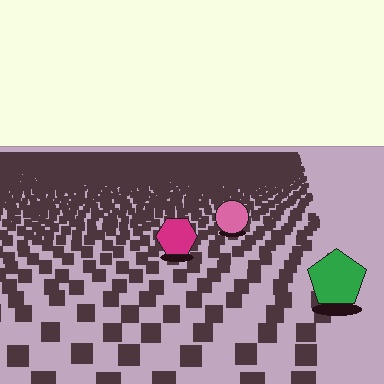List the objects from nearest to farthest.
From nearest to farthest: the green pentagon, the magenta hexagon, the pink circle.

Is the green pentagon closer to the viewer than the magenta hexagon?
Yes. The green pentagon is closer — you can tell from the texture gradient: the ground texture is coarser near it.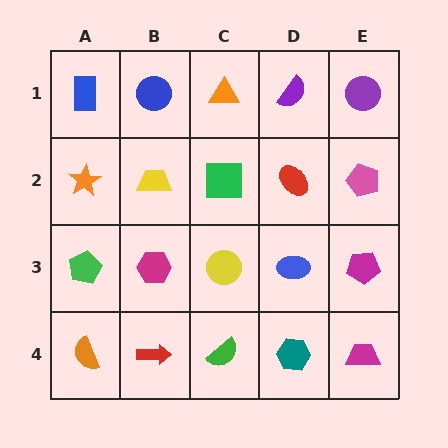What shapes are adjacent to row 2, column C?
An orange triangle (row 1, column C), a yellow circle (row 3, column C), a yellow trapezoid (row 2, column B), a red ellipse (row 2, column D).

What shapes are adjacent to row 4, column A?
A green pentagon (row 3, column A), a red arrow (row 4, column B).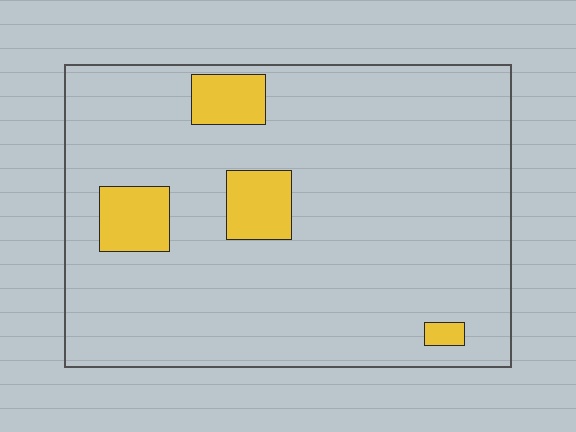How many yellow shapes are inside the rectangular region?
4.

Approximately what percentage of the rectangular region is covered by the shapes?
Approximately 10%.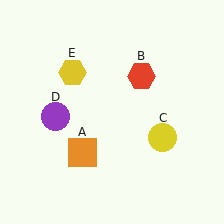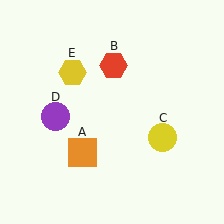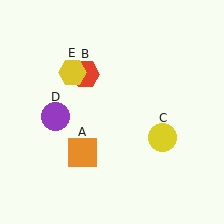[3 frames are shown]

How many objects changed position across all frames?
1 object changed position: red hexagon (object B).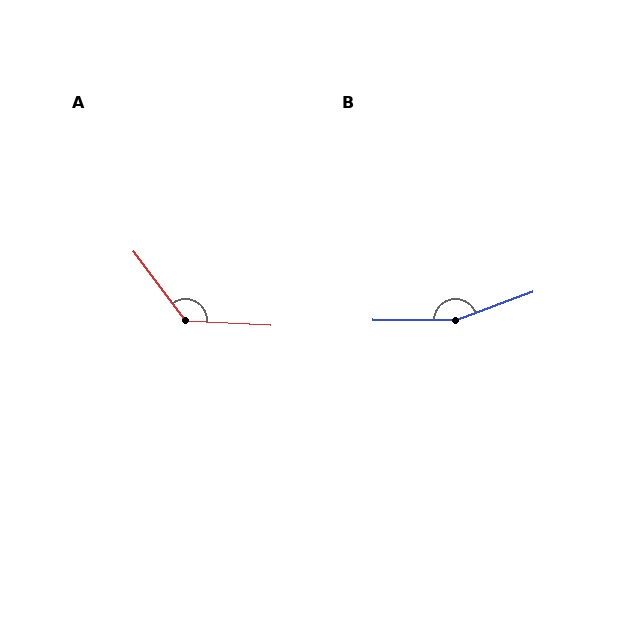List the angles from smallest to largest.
A (130°), B (159°).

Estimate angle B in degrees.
Approximately 159 degrees.